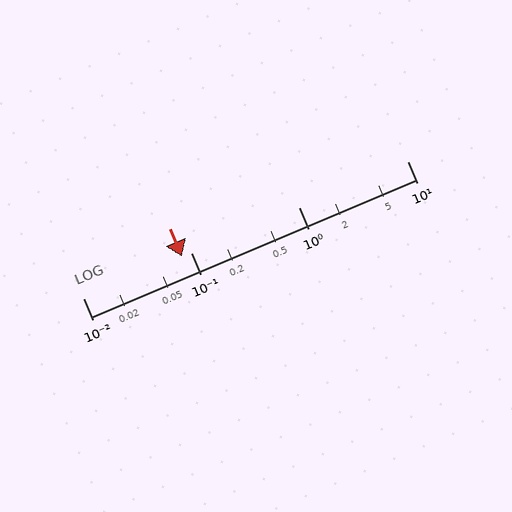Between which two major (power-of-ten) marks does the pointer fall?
The pointer is between 0.01 and 0.1.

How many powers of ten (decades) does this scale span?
The scale spans 3 decades, from 0.01 to 10.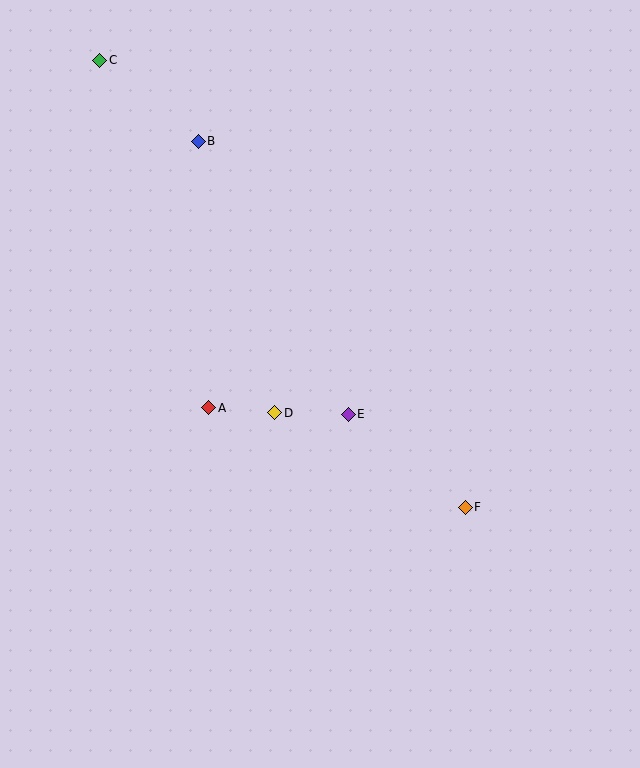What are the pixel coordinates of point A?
Point A is at (209, 408).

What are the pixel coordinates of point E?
Point E is at (348, 414).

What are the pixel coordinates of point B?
Point B is at (198, 141).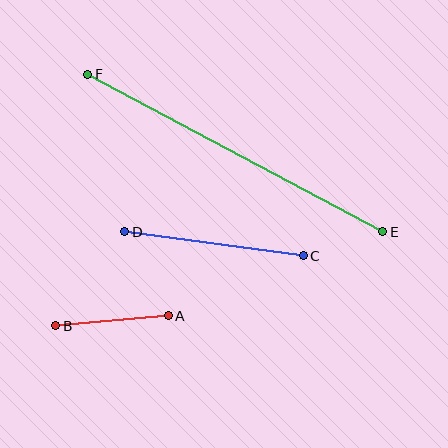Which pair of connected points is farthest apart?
Points E and F are farthest apart.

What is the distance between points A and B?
The distance is approximately 113 pixels.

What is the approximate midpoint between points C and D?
The midpoint is at approximately (214, 244) pixels.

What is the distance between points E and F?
The distance is approximately 334 pixels.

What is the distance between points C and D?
The distance is approximately 180 pixels.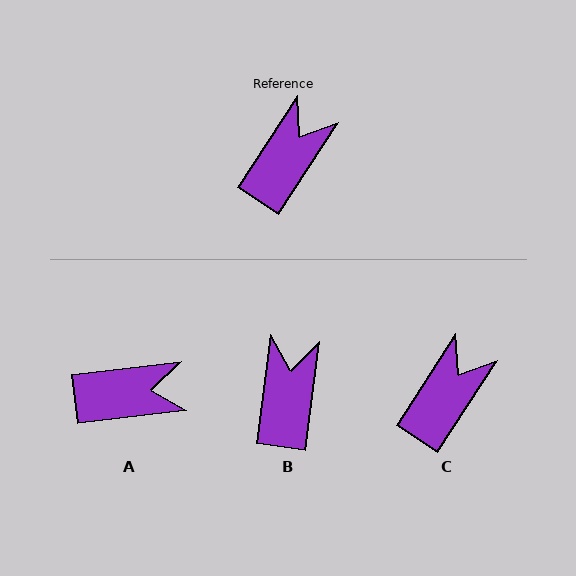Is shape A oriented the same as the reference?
No, it is off by about 50 degrees.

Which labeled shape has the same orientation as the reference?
C.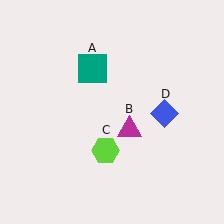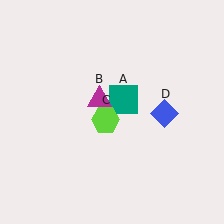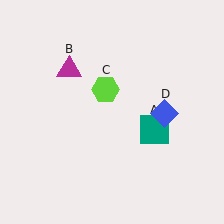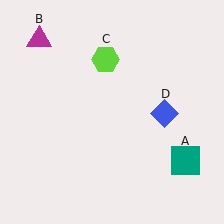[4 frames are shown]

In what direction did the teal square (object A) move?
The teal square (object A) moved down and to the right.